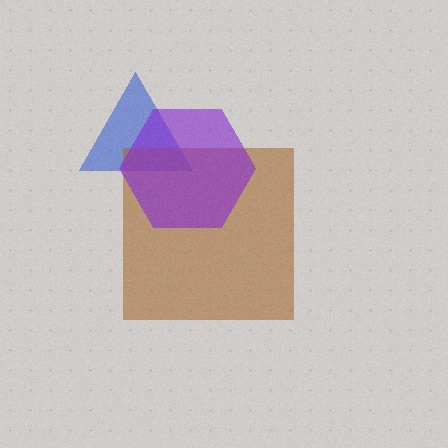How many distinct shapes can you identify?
There are 3 distinct shapes: a blue triangle, a brown square, a purple hexagon.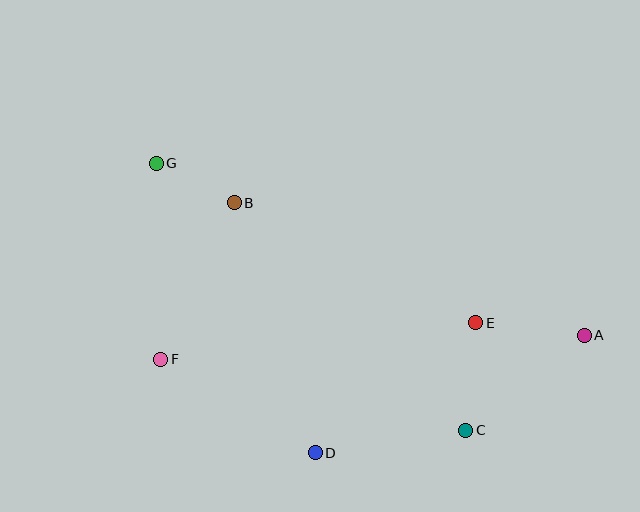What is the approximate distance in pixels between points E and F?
The distance between E and F is approximately 317 pixels.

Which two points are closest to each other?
Points B and G are closest to each other.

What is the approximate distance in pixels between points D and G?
The distance between D and G is approximately 330 pixels.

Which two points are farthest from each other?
Points A and G are farthest from each other.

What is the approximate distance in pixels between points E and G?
The distance between E and G is approximately 357 pixels.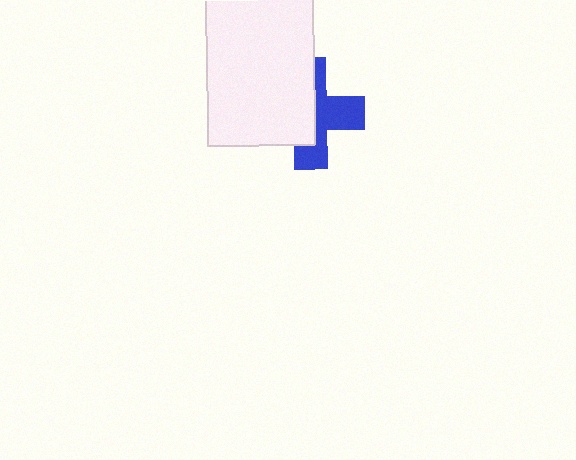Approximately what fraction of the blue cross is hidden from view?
Roughly 51% of the blue cross is hidden behind the white rectangle.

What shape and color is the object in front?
The object in front is a white rectangle.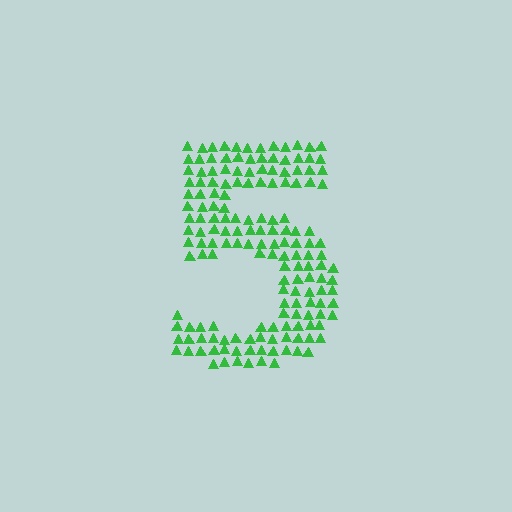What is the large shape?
The large shape is the digit 5.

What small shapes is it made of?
It is made of small triangles.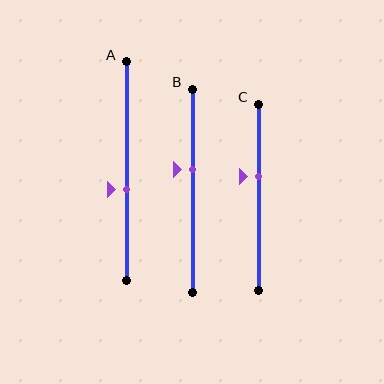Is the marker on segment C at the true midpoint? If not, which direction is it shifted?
No, the marker on segment C is shifted upward by about 11% of the segment length.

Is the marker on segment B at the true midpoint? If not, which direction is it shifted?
No, the marker on segment B is shifted upward by about 11% of the segment length.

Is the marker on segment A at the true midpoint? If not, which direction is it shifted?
No, the marker on segment A is shifted downward by about 8% of the segment length.